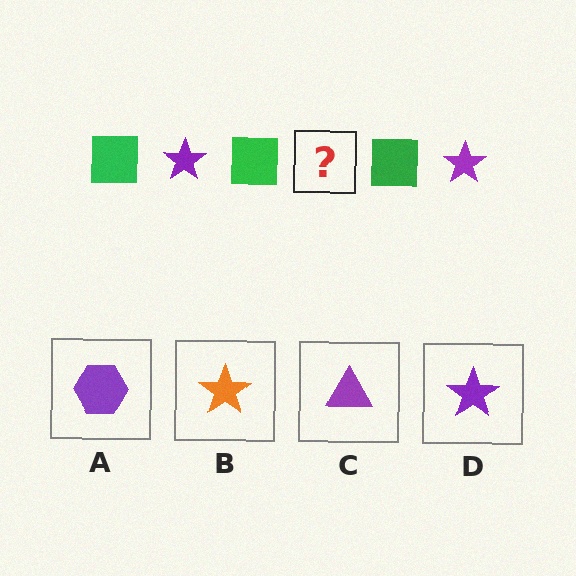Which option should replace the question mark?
Option D.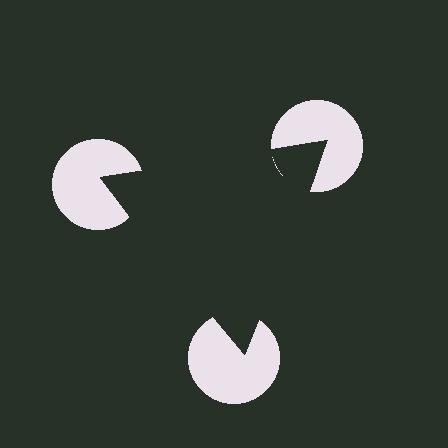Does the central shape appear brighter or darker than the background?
It typically appears slightly darker than the background, even though no actual brightness change is drawn.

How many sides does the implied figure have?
3 sides.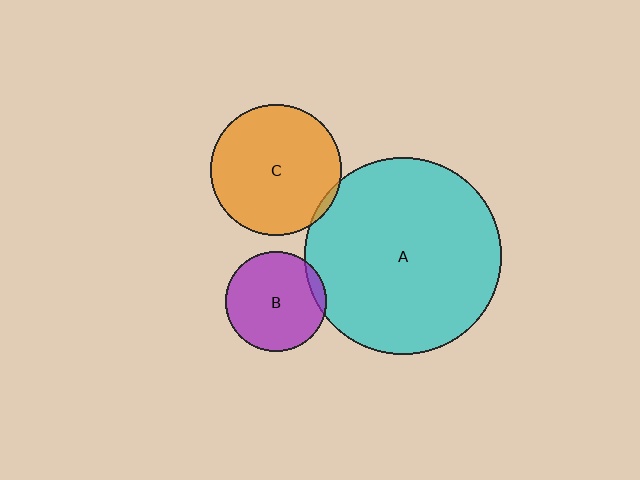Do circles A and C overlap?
Yes.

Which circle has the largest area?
Circle A (cyan).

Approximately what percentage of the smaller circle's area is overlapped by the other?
Approximately 5%.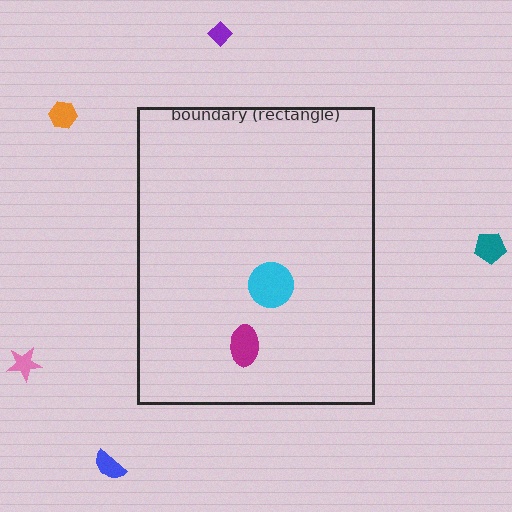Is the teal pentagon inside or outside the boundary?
Outside.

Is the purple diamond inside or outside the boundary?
Outside.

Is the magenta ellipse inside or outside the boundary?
Inside.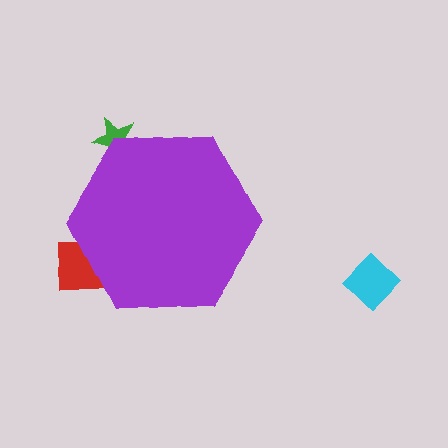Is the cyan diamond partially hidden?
No, the cyan diamond is fully visible.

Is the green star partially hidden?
Yes, the green star is partially hidden behind the purple hexagon.